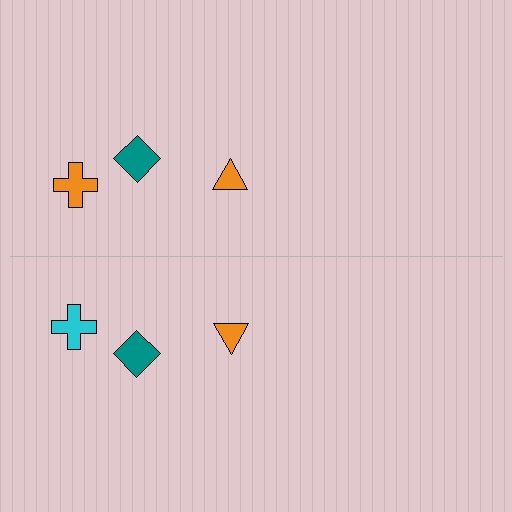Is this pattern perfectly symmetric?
No, the pattern is not perfectly symmetric. The cyan cross on the bottom side breaks the symmetry — its mirror counterpart is orange.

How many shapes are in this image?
There are 6 shapes in this image.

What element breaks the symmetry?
The cyan cross on the bottom side breaks the symmetry — its mirror counterpart is orange.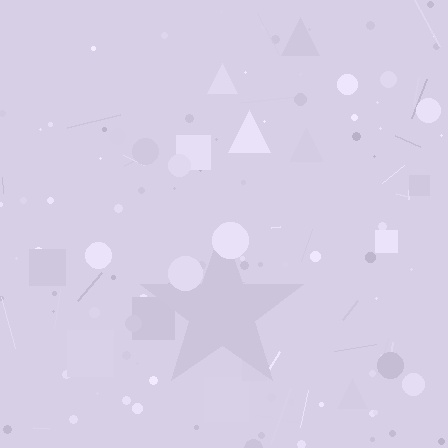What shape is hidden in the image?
A star is hidden in the image.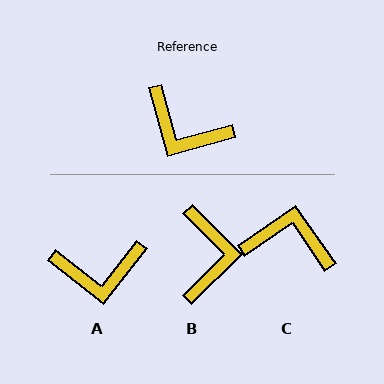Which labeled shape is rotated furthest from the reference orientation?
C, about 161 degrees away.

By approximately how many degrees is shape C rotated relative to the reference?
Approximately 161 degrees clockwise.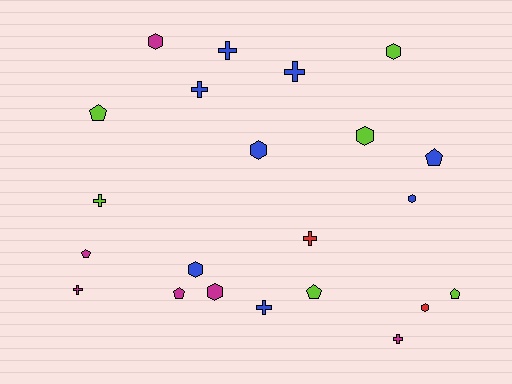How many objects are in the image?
There are 22 objects.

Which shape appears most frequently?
Hexagon, with 8 objects.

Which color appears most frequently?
Blue, with 8 objects.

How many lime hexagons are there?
There are 2 lime hexagons.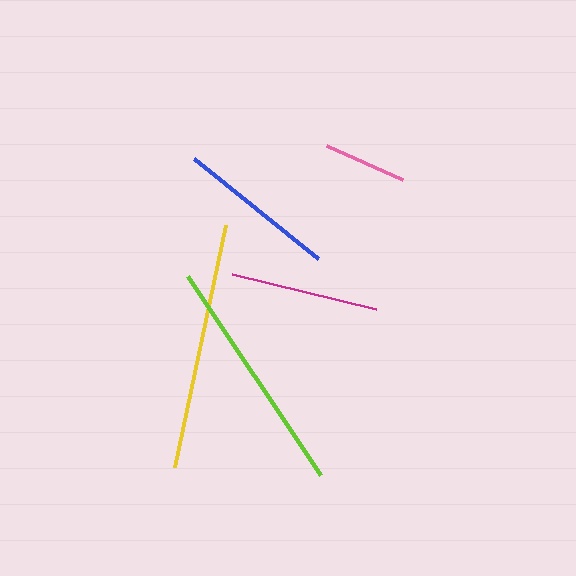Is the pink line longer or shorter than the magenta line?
The magenta line is longer than the pink line.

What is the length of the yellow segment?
The yellow segment is approximately 247 pixels long.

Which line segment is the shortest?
The pink line is the shortest at approximately 84 pixels.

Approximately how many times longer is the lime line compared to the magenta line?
The lime line is approximately 1.6 times the length of the magenta line.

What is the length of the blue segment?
The blue segment is approximately 159 pixels long.